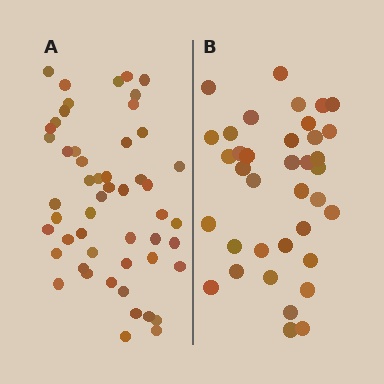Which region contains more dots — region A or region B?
Region A (the left region) has more dots.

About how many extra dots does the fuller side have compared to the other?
Region A has approximately 15 more dots than region B.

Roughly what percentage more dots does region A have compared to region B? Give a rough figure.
About 40% more.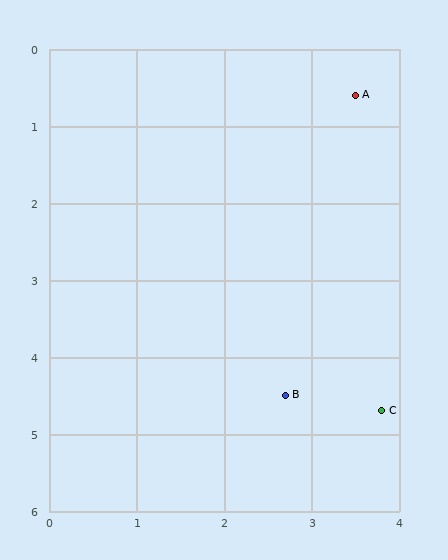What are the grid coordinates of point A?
Point A is at approximately (3.5, 0.6).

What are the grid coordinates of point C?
Point C is at approximately (3.8, 4.7).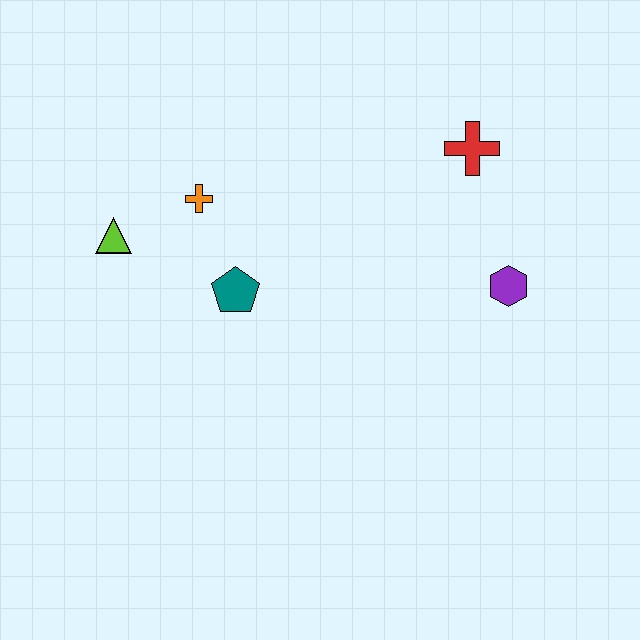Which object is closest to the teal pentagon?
The orange cross is closest to the teal pentagon.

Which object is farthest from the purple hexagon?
The lime triangle is farthest from the purple hexagon.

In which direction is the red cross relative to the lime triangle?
The red cross is to the right of the lime triangle.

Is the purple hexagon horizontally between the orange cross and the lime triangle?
No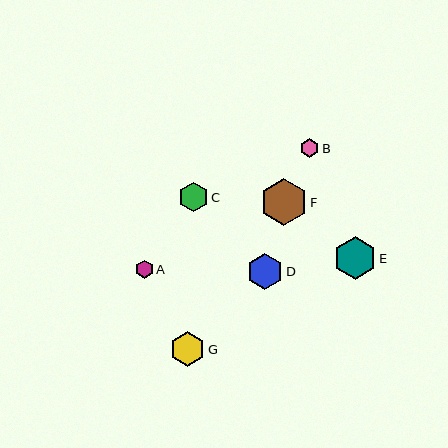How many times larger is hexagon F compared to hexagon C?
Hexagon F is approximately 1.6 times the size of hexagon C.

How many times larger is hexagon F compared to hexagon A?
Hexagon F is approximately 2.7 times the size of hexagon A.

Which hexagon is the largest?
Hexagon F is the largest with a size of approximately 47 pixels.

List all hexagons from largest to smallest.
From largest to smallest: F, E, D, G, C, B, A.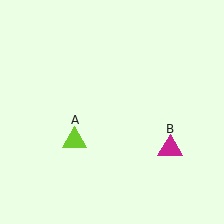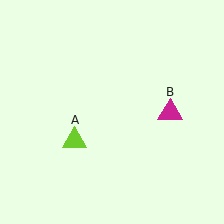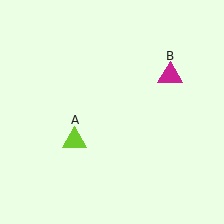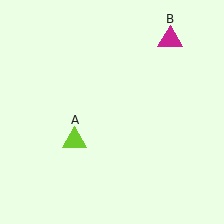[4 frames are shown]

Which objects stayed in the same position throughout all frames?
Lime triangle (object A) remained stationary.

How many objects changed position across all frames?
1 object changed position: magenta triangle (object B).